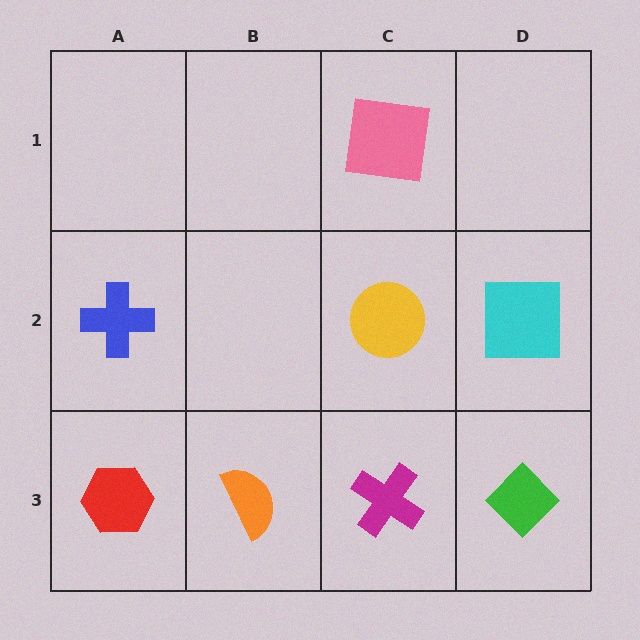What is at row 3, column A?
A red hexagon.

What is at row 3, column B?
An orange semicircle.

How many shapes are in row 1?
1 shape.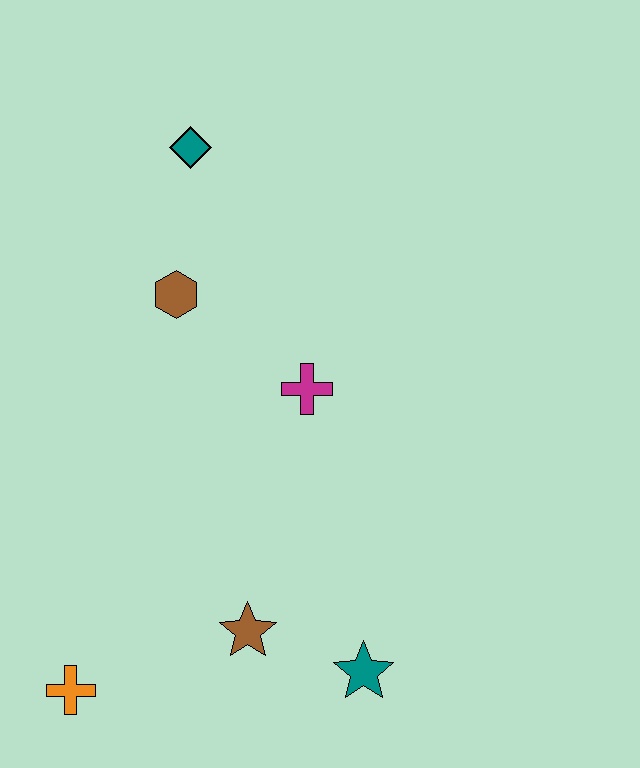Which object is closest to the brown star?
The teal star is closest to the brown star.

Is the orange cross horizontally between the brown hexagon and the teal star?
No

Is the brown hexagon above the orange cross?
Yes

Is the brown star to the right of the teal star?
No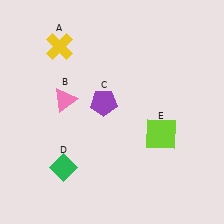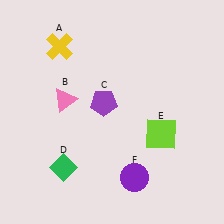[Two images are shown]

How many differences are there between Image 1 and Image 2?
There is 1 difference between the two images.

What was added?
A purple circle (F) was added in Image 2.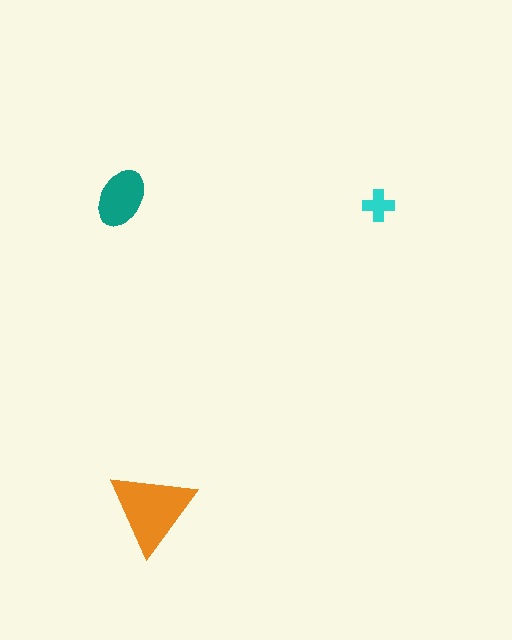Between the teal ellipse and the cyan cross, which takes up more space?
The teal ellipse.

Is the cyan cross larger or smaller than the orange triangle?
Smaller.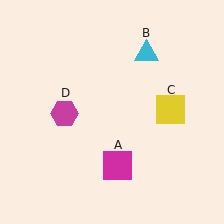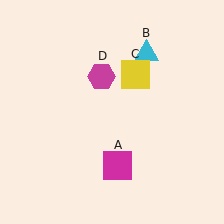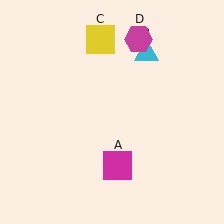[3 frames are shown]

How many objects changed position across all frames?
2 objects changed position: yellow square (object C), magenta hexagon (object D).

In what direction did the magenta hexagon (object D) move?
The magenta hexagon (object D) moved up and to the right.